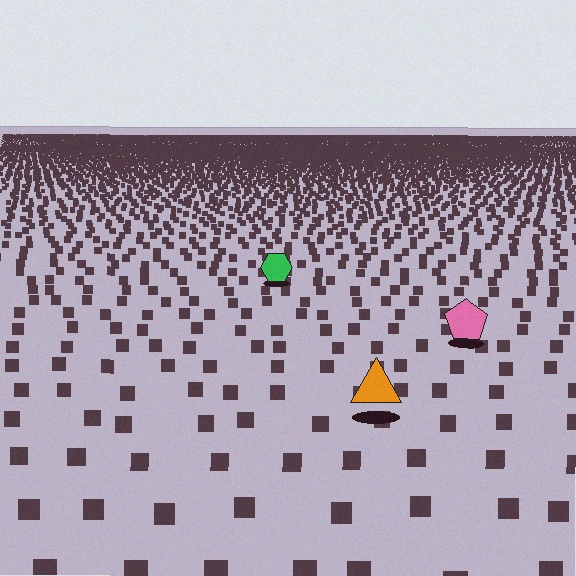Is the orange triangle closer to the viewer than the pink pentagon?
Yes. The orange triangle is closer — you can tell from the texture gradient: the ground texture is coarser near it.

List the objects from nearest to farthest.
From nearest to farthest: the orange triangle, the pink pentagon, the green hexagon.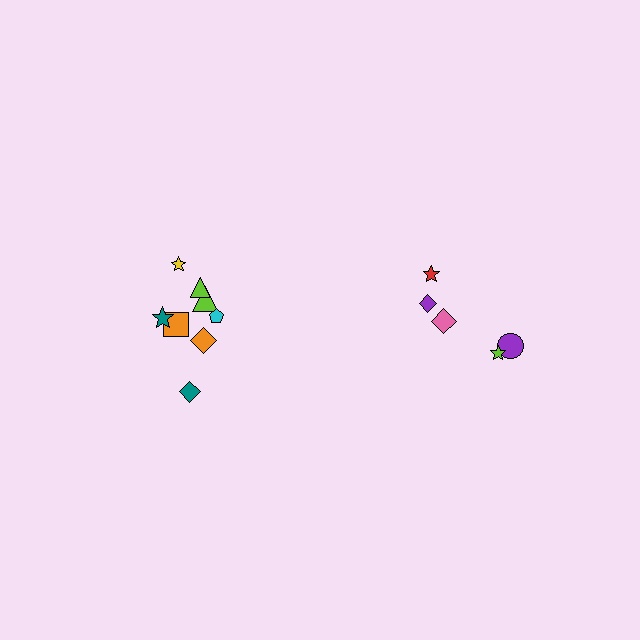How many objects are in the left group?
There are 8 objects.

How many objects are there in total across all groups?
There are 13 objects.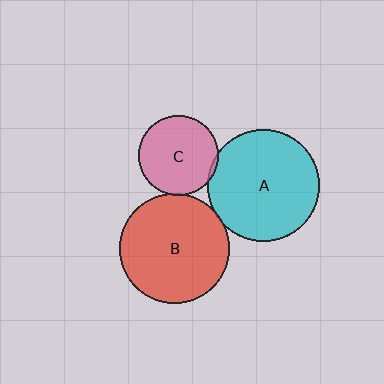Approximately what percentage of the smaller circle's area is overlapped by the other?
Approximately 5%.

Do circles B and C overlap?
Yes.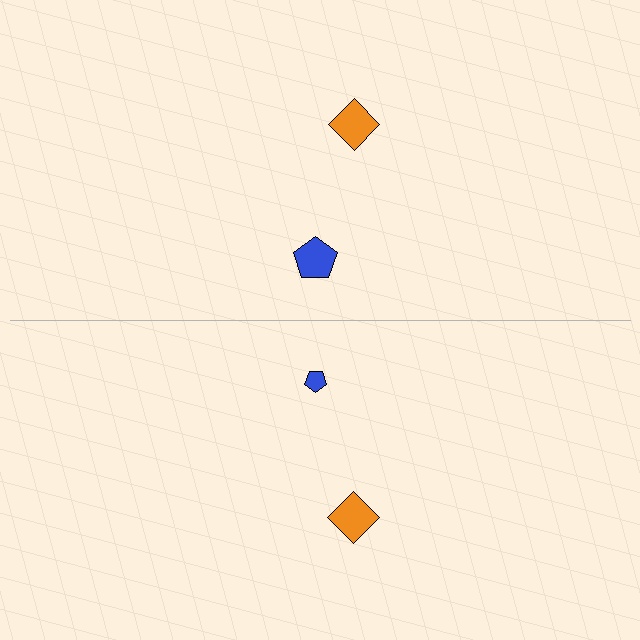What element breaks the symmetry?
The blue pentagon on the bottom side has a different size than its mirror counterpart.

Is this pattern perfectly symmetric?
No, the pattern is not perfectly symmetric. The blue pentagon on the bottom side has a different size than its mirror counterpart.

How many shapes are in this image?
There are 4 shapes in this image.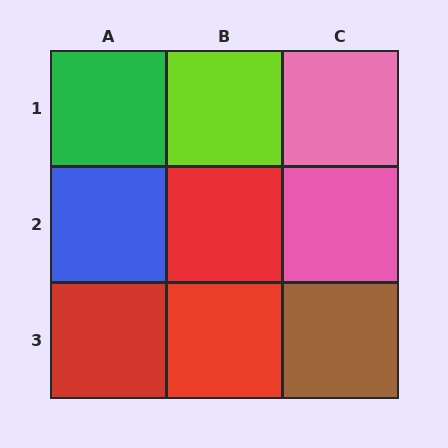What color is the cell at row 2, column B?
Red.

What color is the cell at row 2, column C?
Pink.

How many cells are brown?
1 cell is brown.